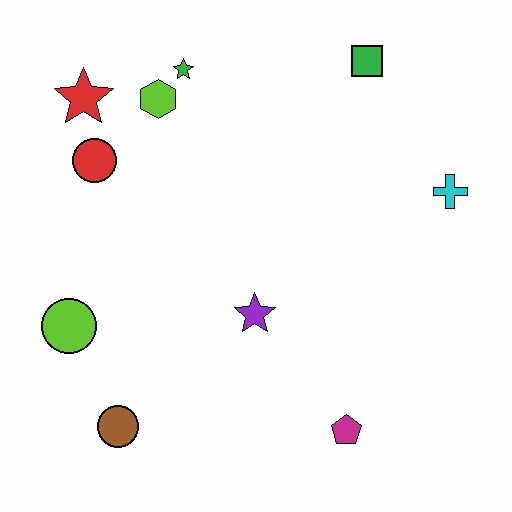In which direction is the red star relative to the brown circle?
The red star is above the brown circle.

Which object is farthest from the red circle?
The magenta pentagon is farthest from the red circle.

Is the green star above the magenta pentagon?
Yes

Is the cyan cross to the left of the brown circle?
No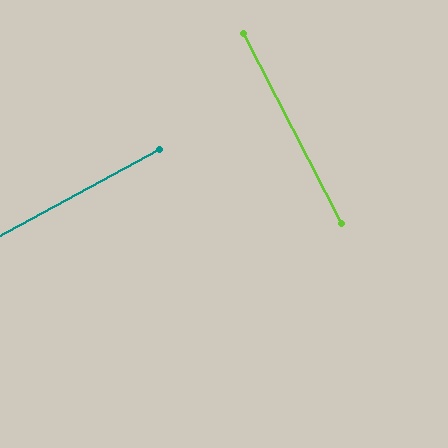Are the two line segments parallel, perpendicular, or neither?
Perpendicular — they meet at approximately 89°.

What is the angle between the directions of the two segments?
Approximately 89 degrees.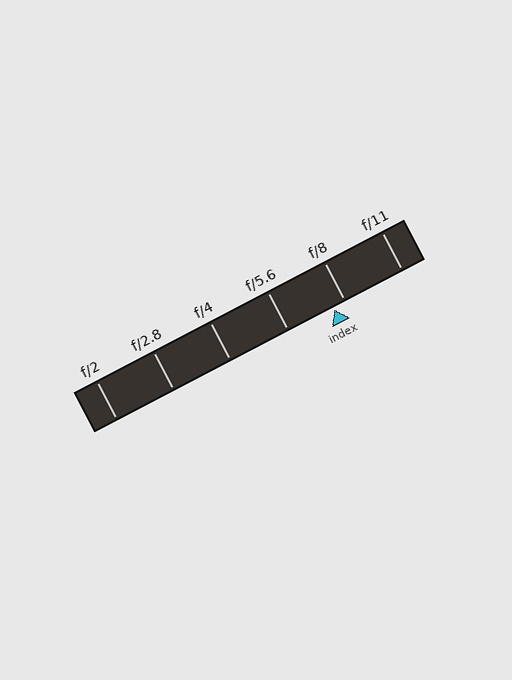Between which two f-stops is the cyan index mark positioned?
The index mark is between f/5.6 and f/8.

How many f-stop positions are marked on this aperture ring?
There are 6 f-stop positions marked.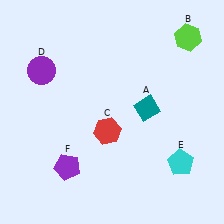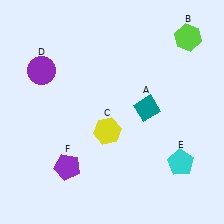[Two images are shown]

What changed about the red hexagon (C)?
In Image 1, C is red. In Image 2, it changed to yellow.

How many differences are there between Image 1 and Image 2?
There is 1 difference between the two images.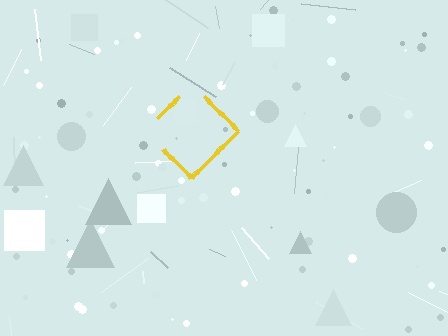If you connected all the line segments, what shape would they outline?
They would outline a diamond.